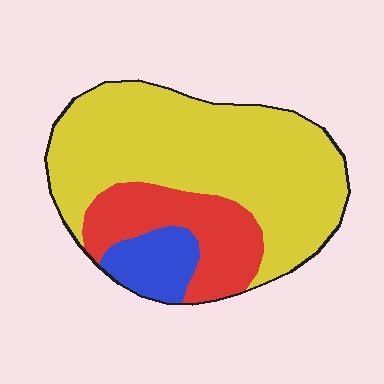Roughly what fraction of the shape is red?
Red takes up about one quarter (1/4) of the shape.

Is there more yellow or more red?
Yellow.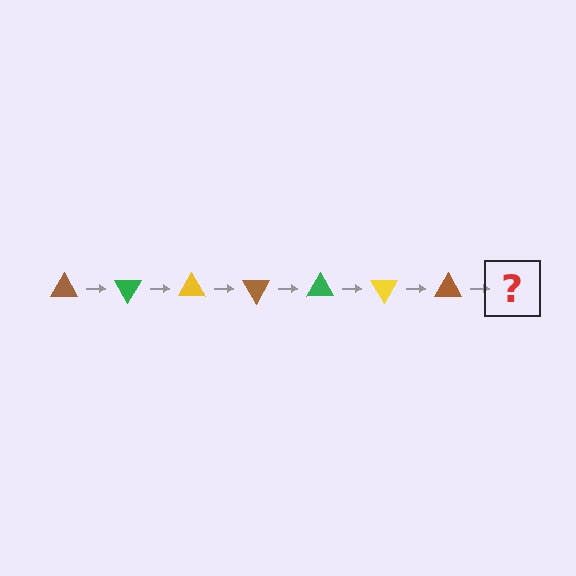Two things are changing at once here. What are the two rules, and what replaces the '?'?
The two rules are that it rotates 60 degrees each step and the color cycles through brown, green, and yellow. The '?' should be a green triangle, rotated 420 degrees from the start.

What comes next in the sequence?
The next element should be a green triangle, rotated 420 degrees from the start.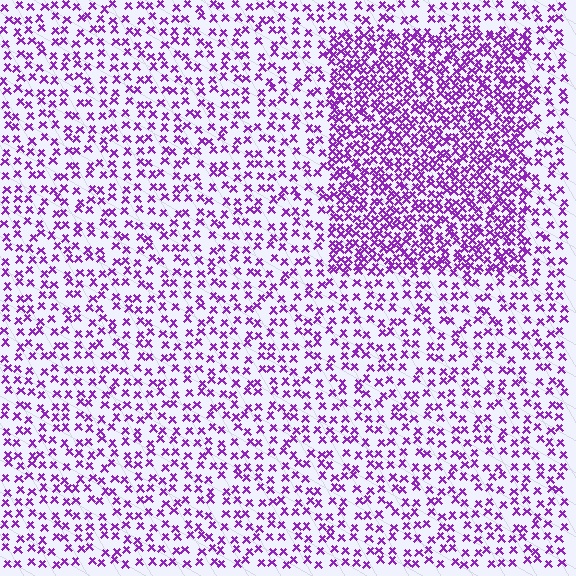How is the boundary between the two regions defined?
The boundary is defined by a change in element density (approximately 2.2x ratio). All elements are the same color, size, and shape.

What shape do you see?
I see a rectangle.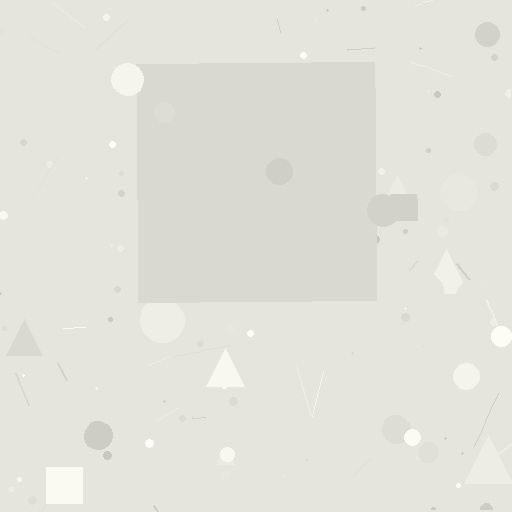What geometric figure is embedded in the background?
A square is embedded in the background.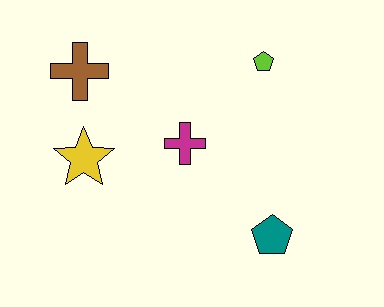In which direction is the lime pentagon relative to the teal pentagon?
The lime pentagon is above the teal pentagon.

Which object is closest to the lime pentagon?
The magenta cross is closest to the lime pentagon.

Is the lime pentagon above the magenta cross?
Yes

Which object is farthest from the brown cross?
The teal pentagon is farthest from the brown cross.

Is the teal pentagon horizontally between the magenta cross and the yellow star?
No